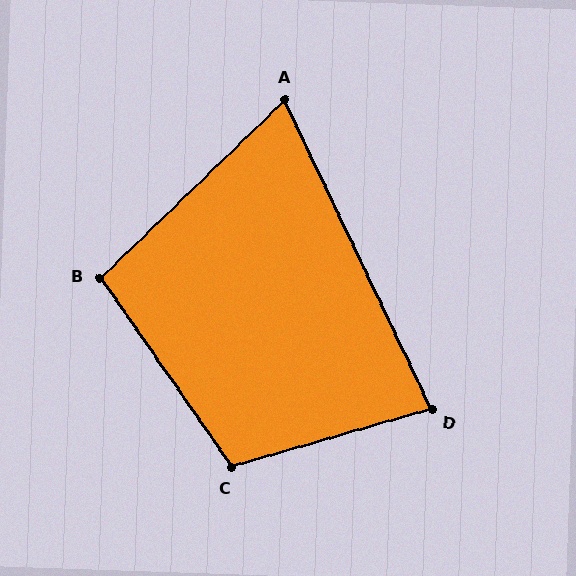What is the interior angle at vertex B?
Approximately 99 degrees (obtuse).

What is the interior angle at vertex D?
Approximately 81 degrees (acute).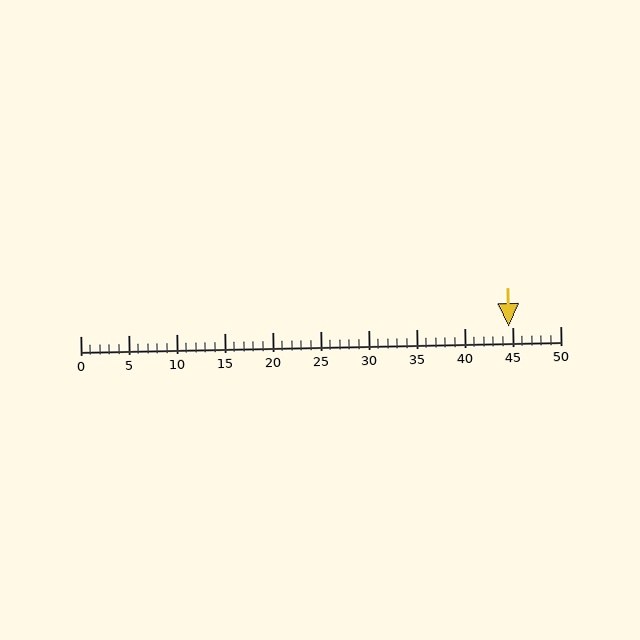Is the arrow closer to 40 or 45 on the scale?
The arrow is closer to 45.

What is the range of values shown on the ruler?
The ruler shows values from 0 to 50.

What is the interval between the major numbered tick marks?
The major tick marks are spaced 5 units apart.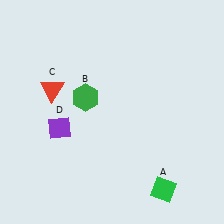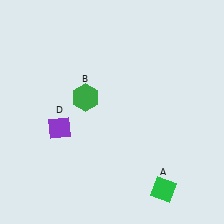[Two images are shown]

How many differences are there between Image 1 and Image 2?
There is 1 difference between the two images.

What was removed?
The red triangle (C) was removed in Image 2.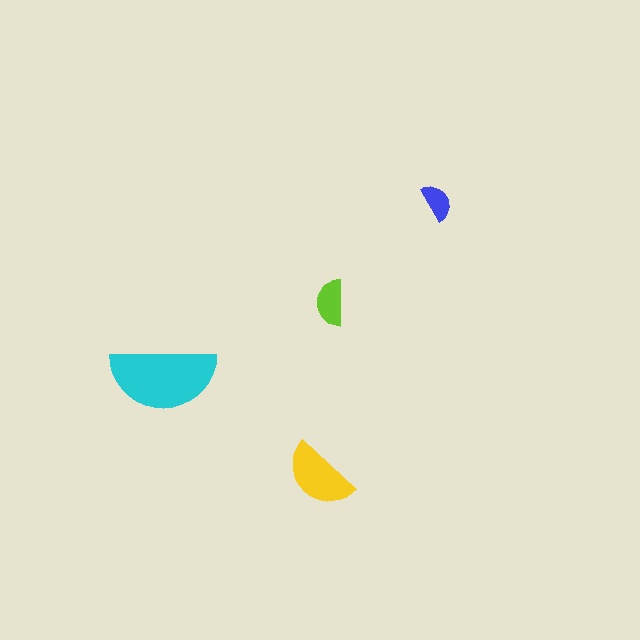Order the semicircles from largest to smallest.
the cyan one, the yellow one, the lime one, the blue one.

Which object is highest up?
The blue semicircle is topmost.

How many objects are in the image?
There are 4 objects in the image.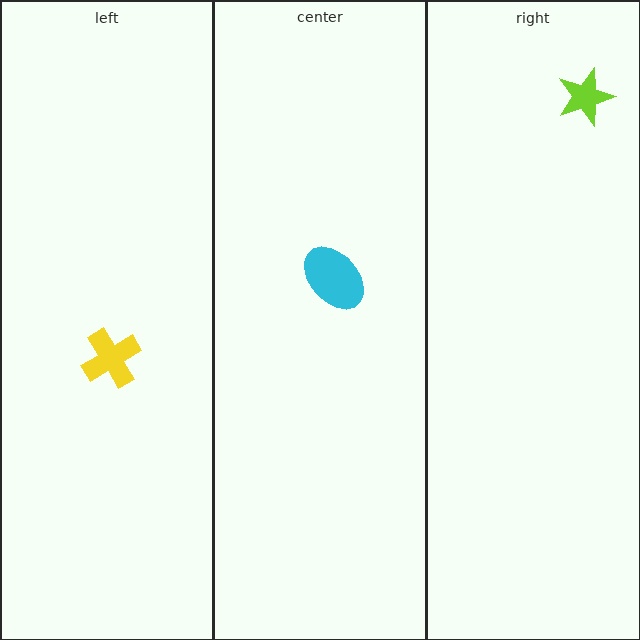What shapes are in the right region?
The lime star.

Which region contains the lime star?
The right region.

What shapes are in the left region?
The yellow cross.